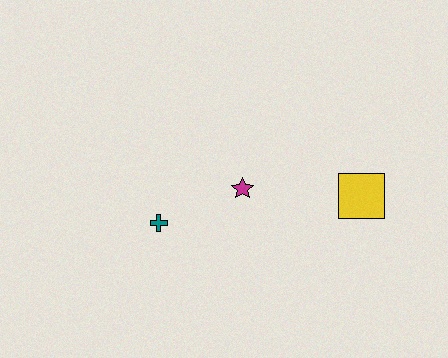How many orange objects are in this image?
There are no orange objects.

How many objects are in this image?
There are 3 objects.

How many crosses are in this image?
There is 1 cross.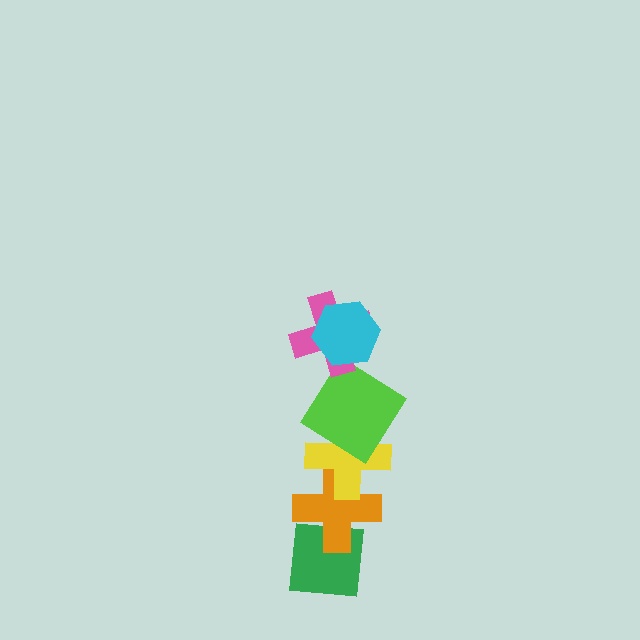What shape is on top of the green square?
The orange cross is on top of the green square.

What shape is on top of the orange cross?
The yellow cross is on top of the orange cross.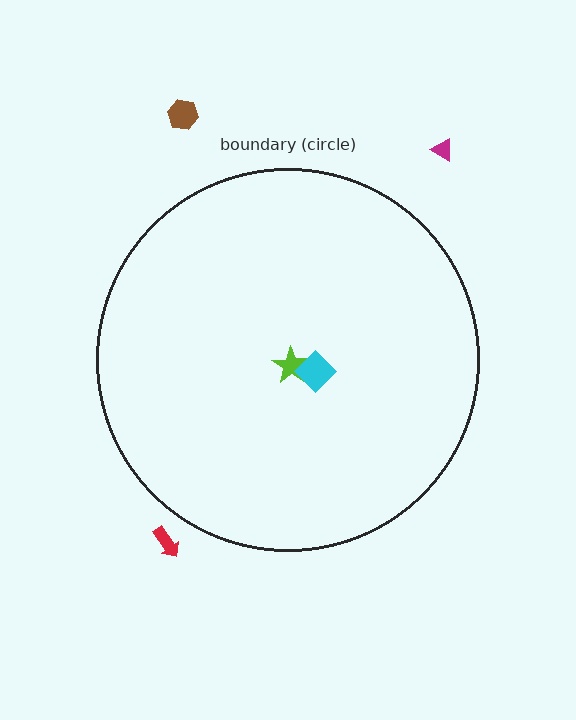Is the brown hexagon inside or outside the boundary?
Outside.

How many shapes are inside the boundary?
2 inside, 3 outside.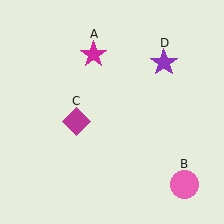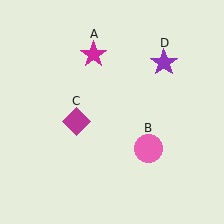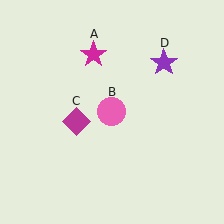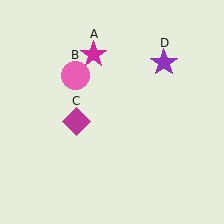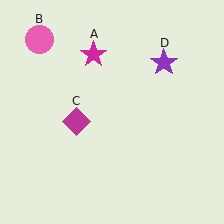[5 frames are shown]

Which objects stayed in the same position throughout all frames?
Magenta star (object A) and magenta diamond (object C) and purple star (object D) remained stationary.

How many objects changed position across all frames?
1 object changed position: pink circle (object B).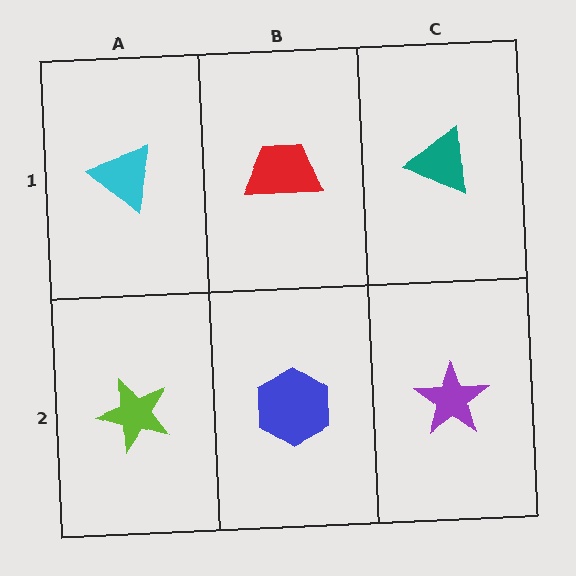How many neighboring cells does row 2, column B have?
3.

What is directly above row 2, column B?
A red trapezoid.